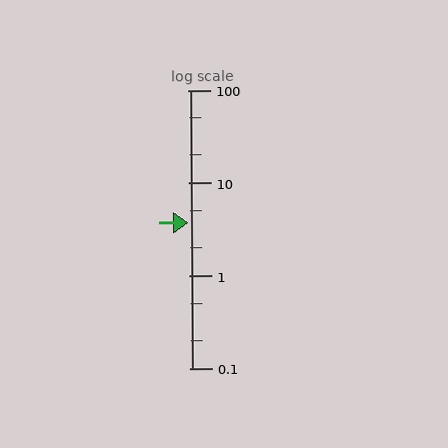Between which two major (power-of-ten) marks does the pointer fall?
The pointer is between 1 and 10.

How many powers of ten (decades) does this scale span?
The scale spans 3 decades, from 0.1 to 100.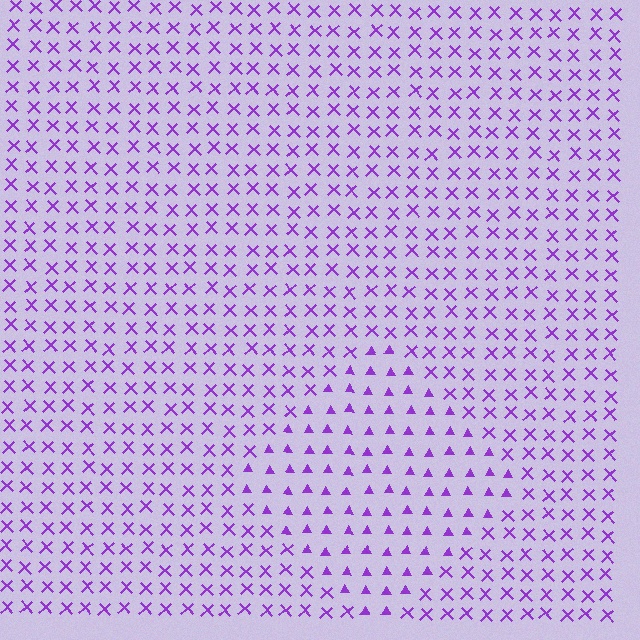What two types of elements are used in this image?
The image uses triangles inside the diamond region and X marks outside it.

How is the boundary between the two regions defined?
The boundary is defined by a change in element shape: triangles inside vs. X marks outside. All elements share the same color and spacing.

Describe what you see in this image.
The image is filled with small purple elements arranged in a uniform grid. A diamond-shaped region contains triangles, while the surrounding area contains X marks. The boundary is defined purely by the change in element shape.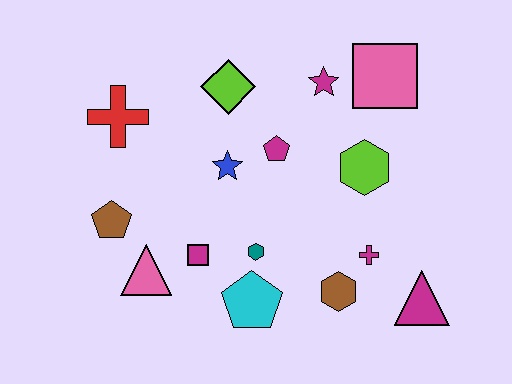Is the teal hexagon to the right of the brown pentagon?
Yes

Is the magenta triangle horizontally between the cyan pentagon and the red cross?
No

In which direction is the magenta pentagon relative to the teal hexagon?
The magenta pentagon is above the teal hexagon.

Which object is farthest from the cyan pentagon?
The pink square is farthest from the cyan pentagon.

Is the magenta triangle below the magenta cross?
Yes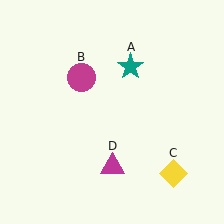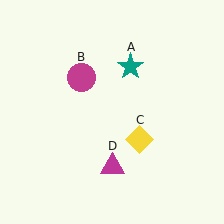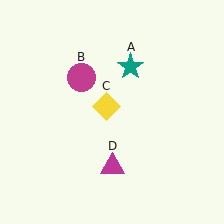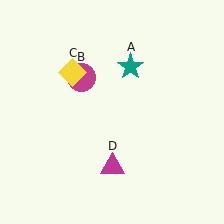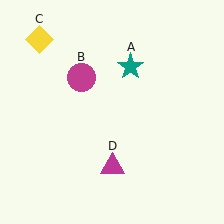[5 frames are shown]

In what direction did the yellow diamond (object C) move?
The yellow diamond (object C) moved up and to the left.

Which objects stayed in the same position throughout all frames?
Teal star (object A) and magenta circle (object B) and magenta triangle (object D) remained stationary.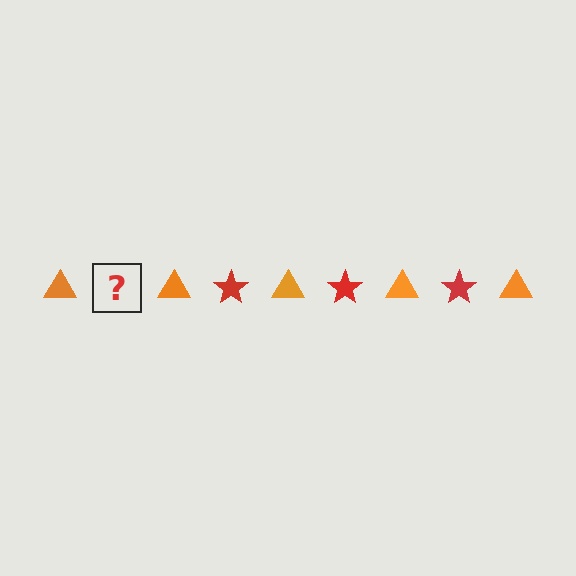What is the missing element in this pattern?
The missing element is a red star.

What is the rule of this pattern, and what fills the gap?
The rule is that the pattern alternates between orange triangle and red star. The gap should be filled with a red star.